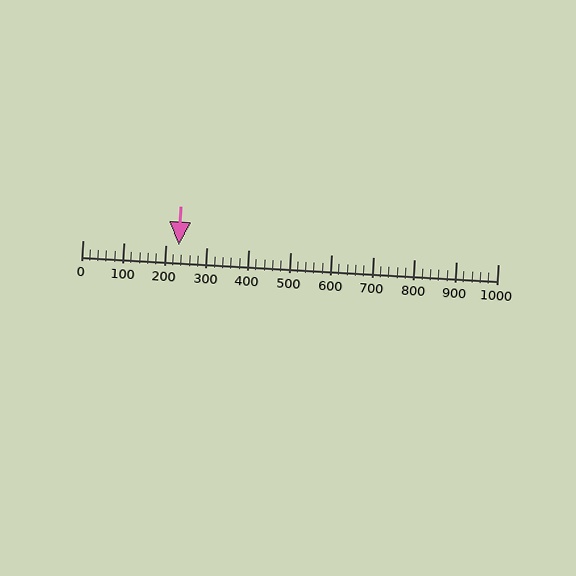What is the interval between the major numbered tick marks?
The major tick marks are spaced 100 units apart.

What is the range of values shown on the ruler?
The ruler shows values from 0 to 1000.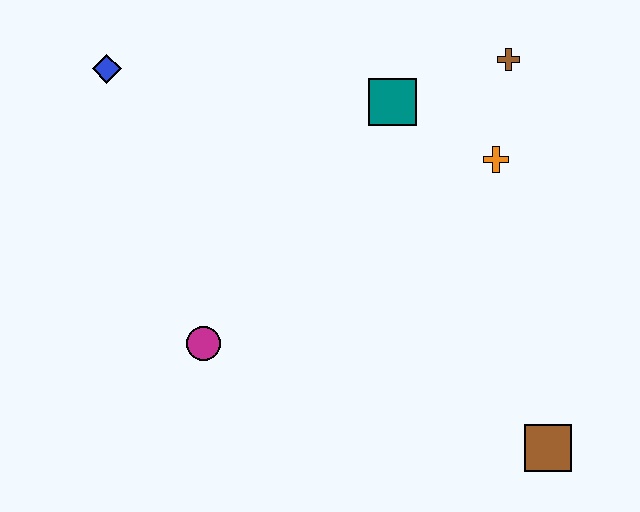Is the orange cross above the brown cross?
No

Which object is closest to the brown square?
The orange cross is closest to the brown square.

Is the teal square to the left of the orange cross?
Yes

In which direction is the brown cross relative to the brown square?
The brown cross is above the brown square.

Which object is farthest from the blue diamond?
The brown square is farthest from the blue diamond.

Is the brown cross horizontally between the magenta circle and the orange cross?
No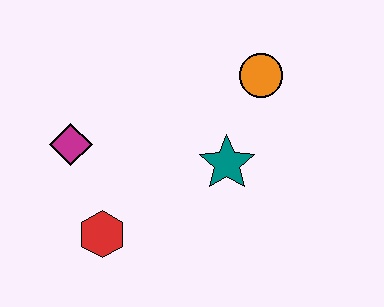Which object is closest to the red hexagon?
The magenta diamond is closest to the red hexagon.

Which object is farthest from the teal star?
The magenta diamond is farthest from the teal star.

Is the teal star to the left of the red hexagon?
No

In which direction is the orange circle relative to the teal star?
The orange circle is above the teal star.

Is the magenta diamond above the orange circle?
No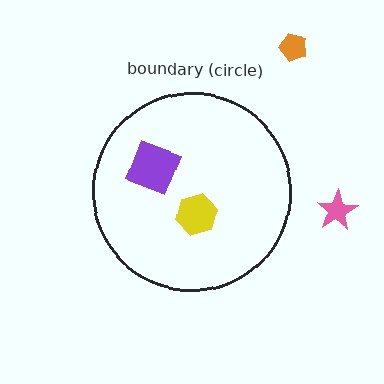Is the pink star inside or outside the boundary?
Outside.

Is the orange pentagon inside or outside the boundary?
Outside.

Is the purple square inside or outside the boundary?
Inside.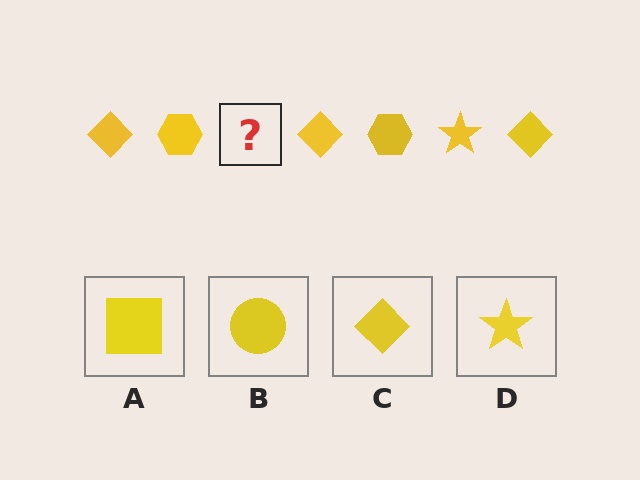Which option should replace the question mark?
Option D.